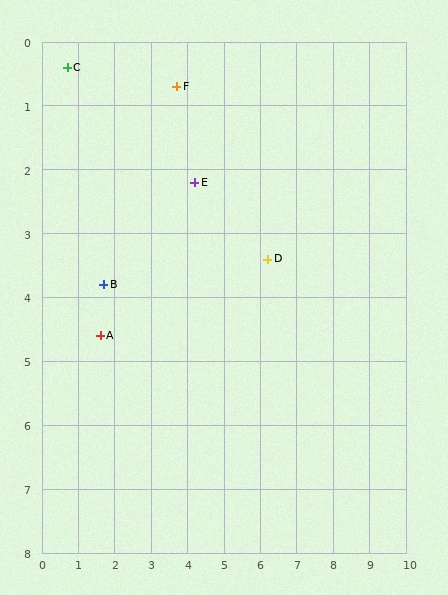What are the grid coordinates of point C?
Point C is at approximately (0.7, 0.4).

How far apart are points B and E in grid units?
Points B and E are about 3.0 grid units apart.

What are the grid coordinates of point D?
Point D is at approximately (6.2, 3.4).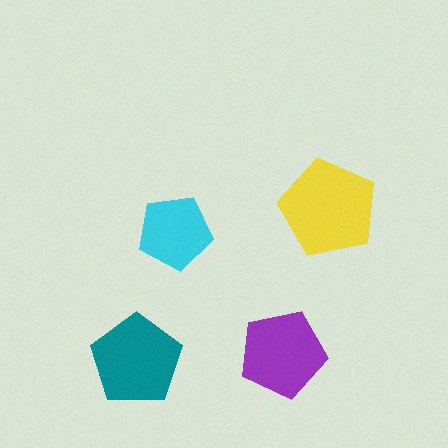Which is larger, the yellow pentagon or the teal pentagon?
The yellow one.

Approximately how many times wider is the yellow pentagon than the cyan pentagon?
About 1.5 times wider.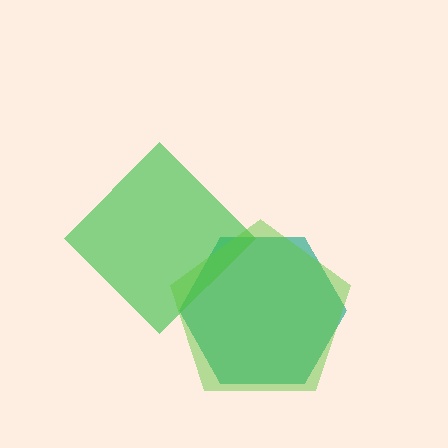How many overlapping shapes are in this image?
There are 3 overlapping shapes in the image.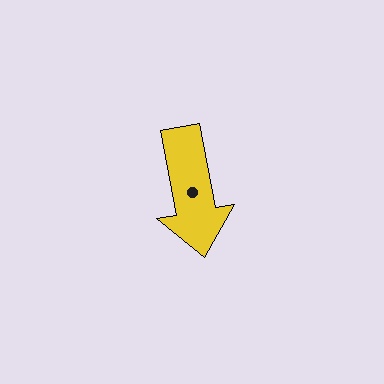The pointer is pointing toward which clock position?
Roughly 6 o'clock.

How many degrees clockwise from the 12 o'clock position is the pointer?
Approximately 169 degrees.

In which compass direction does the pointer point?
South.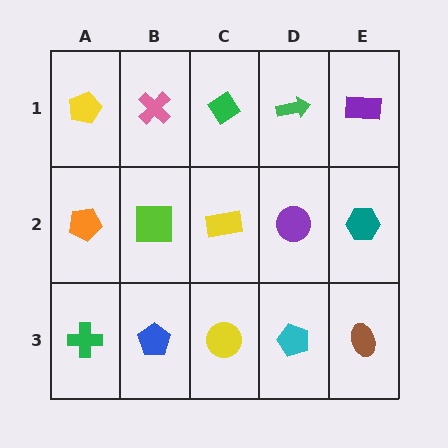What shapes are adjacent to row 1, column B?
A lime square (row 2, column B), a yellow pentagon (row 1, column A), a green diamond (row 1, column C).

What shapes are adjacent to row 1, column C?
A yellow rectangle (row 2, column C), a pink cross (row 1, column B), a green arrow (row 1, column D).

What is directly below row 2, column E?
A brown ellipse.